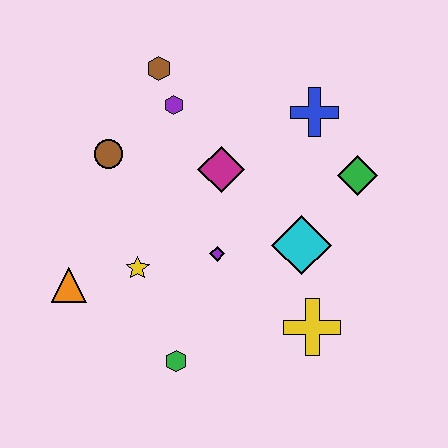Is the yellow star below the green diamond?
Yes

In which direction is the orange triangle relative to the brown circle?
The orange triangle is below the brown circle.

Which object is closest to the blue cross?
The green diamond is closest to the blue cross.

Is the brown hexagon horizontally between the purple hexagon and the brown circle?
Yes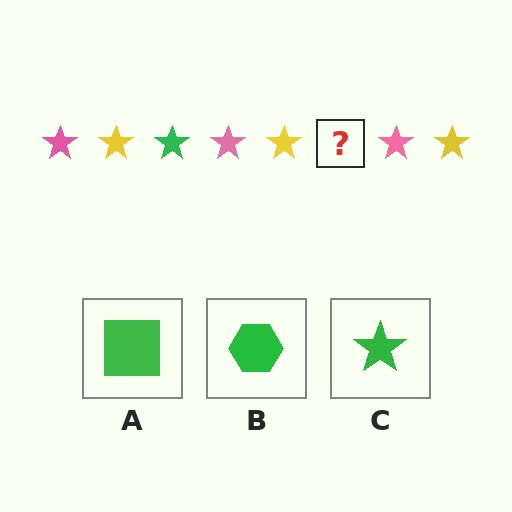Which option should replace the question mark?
Option C.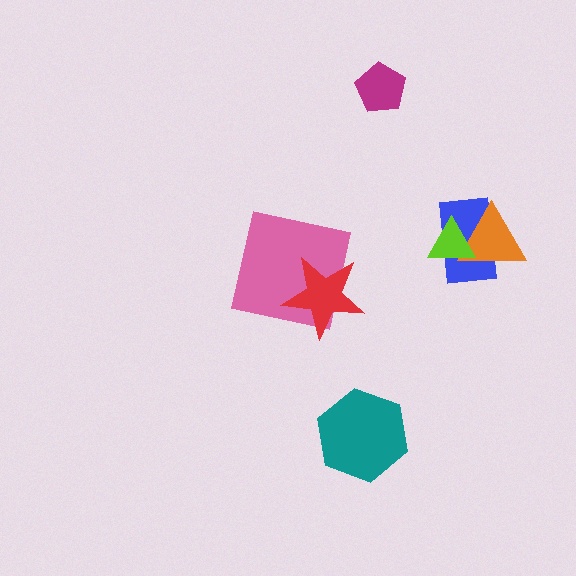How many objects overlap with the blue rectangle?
2 objects overlap with the blue rectangle.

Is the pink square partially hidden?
Yes, it is partially covered by another shape.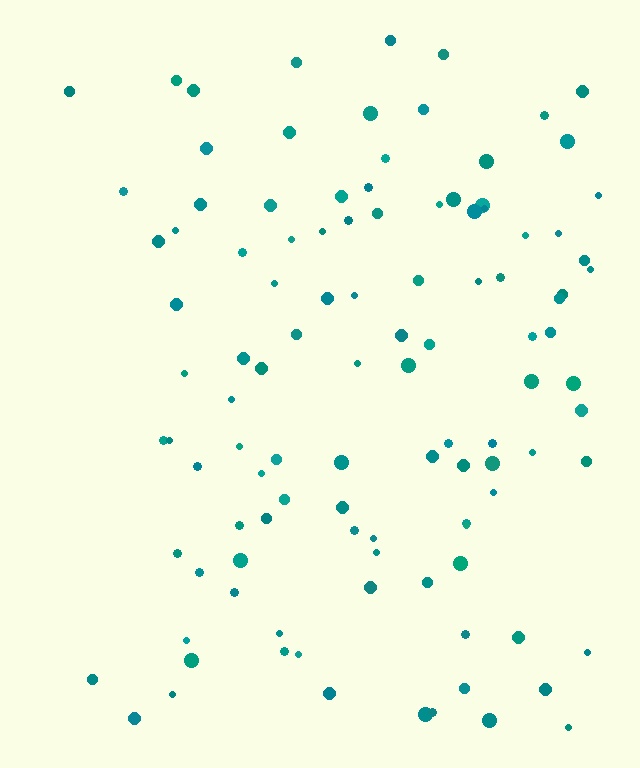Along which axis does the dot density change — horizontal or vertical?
Horizontal.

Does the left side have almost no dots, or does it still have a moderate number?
Still a moderate number, just noticeably fewer than the right.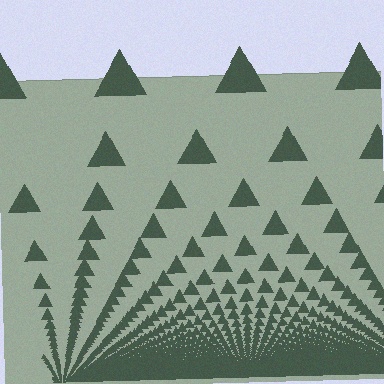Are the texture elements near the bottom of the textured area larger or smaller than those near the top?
Smaller. The gradient is inverted — elements near the bottom are smaller and denser.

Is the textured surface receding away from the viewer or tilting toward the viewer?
The surface appears to tilt toward the viewer. Texture elements get larger and sparser toward the top.